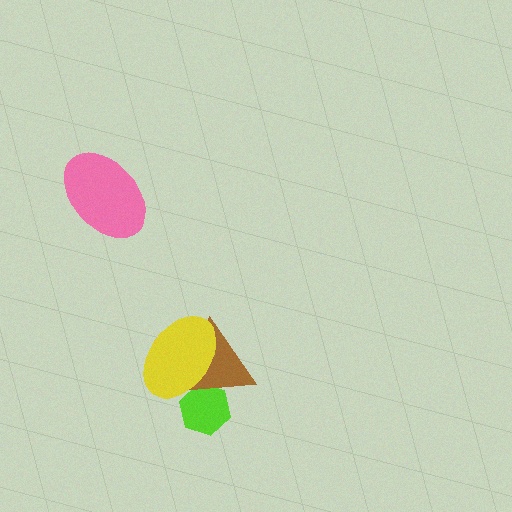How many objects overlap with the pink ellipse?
0 objects overlap with the pink ellipse.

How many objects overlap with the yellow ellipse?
2 objects overlap with the yellow ellipse.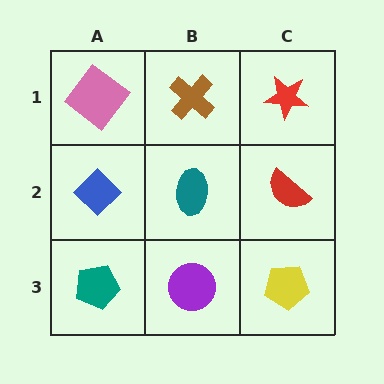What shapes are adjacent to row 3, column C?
A red semicircle (row 2, column C), a purple circle (row 3, column B).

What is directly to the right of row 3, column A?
A purple circle.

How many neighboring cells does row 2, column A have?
3.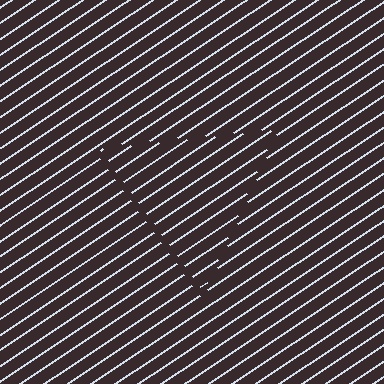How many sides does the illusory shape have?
3 sides — the line-ends trace a triangle.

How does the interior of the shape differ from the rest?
The interior of the shape contains the same grating, shifted by half a period — the contour is defined by the phase discontinuity where line-ends from the inner and outer gratings abut.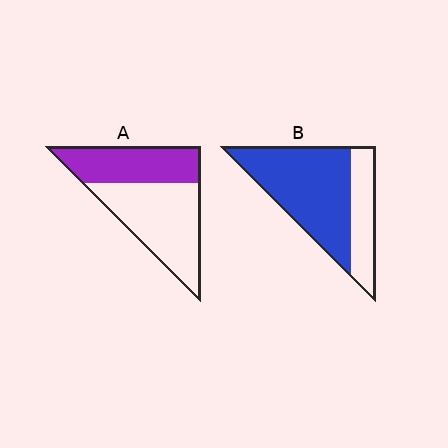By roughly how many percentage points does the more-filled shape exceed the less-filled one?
By roughly 30 percentage points (B over A).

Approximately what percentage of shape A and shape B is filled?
A is approximately 40% and B is approximately 70%.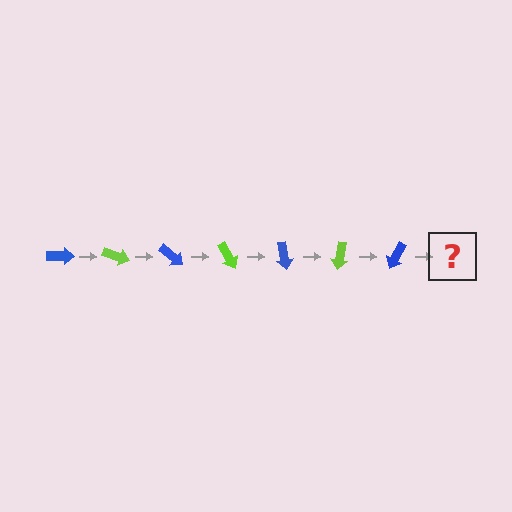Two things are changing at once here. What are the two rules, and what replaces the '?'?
The two rules are that it rotates 20 degrees each step and the color cycles through blue and lime. The '?' should be a lime arrow, rotated 140 degrees from the start.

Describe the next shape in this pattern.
It should be a lime arrow, rotated 140 degrees from the start.